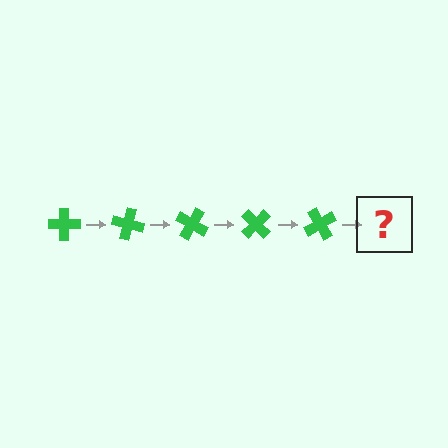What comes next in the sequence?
The next element should be a green cross rotated 75 degrees.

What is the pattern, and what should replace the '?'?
The pattern is that the cross rotates 15 degrees each step. The '?' should be a green cross rotated 75 degrees.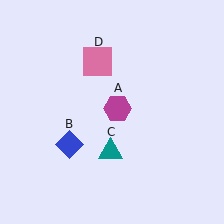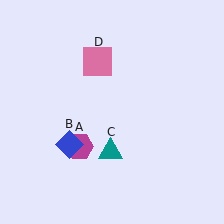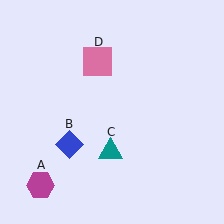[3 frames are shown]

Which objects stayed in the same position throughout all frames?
Blue diamond (object B) and teal triangle (object C) and pink square (object D) remained stationary.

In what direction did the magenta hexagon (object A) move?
The magenta hexagon (object A) moved down and to the left.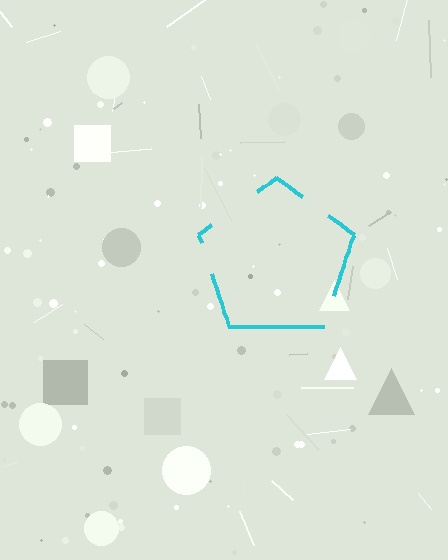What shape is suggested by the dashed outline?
The dashed outline suggests a pentagon.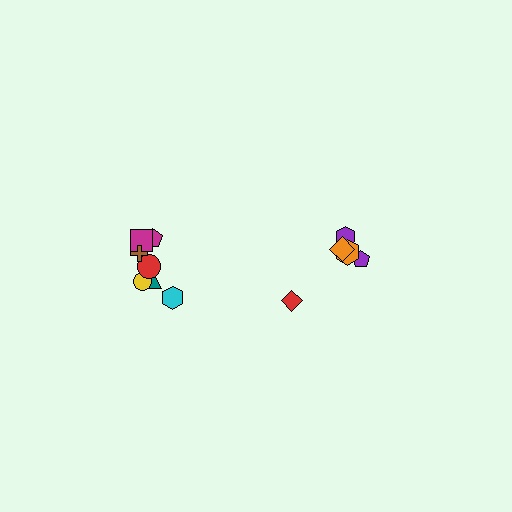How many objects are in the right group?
There are 5 objects.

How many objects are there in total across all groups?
There are 12 objects.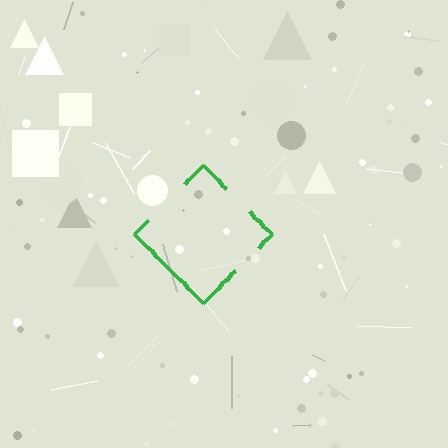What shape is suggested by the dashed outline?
The dashed outline suggests a diamond.